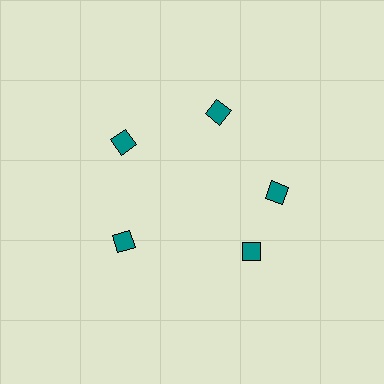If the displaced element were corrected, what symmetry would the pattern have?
It would have 5-fold rotational symmetry — the pattern would map onto itself every 72 degrees.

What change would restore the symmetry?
The symmetry would be restored by rotating it back into even spacing with its neighbors so that all 5 diamonds sit at equal angles and equal distance from the center.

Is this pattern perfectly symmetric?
No. The 5 teal diamonds are arranged in a ring, but one element near the 5 o'clock position is rotated out of alignment along the ring, breaking the 5-fold rotational symmetry.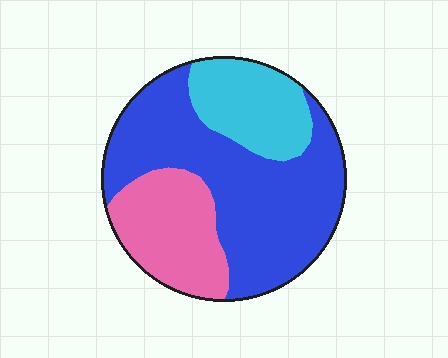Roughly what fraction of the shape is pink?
Pink takes up about one quarter (1/4) of the shape.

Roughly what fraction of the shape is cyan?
Cyan takes up about one fifth (1/5) of the shape.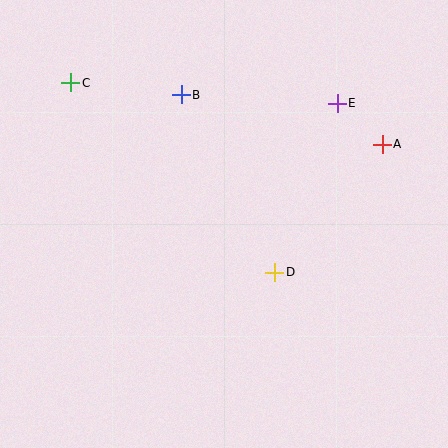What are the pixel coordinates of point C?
Point C is at (71, 83).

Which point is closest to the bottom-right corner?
Point D is closest to the bottom-right corner.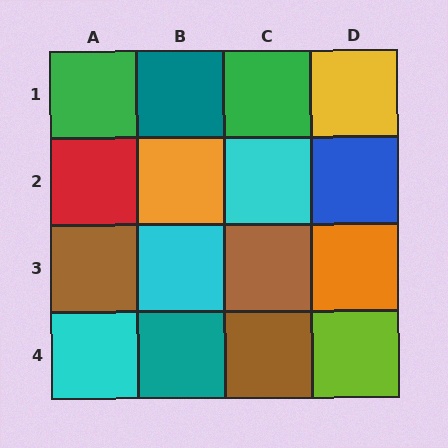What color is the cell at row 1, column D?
Yellow.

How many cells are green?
2 cells are green.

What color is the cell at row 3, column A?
Brown.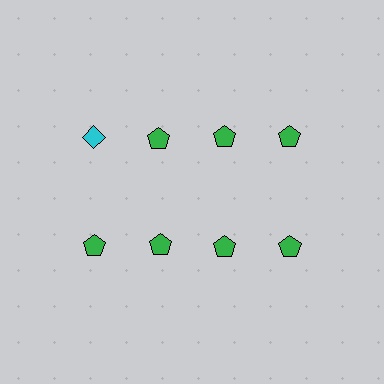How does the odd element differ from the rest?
It differs in both color (cyan instead of green) and shape (diamond instead of pentagon).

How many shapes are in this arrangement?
There are 8 shapes arranged in a grid pattern.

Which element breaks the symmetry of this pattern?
The cyan diamond in the top row, leftmost column breaks the symmetry. All other shapes are green pentagons.